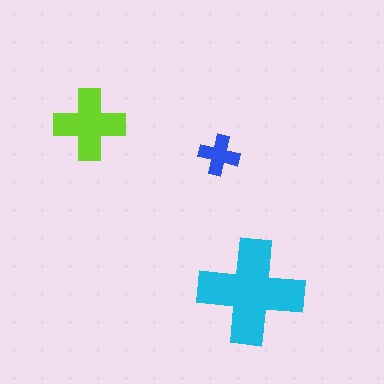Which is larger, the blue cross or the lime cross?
The lime one.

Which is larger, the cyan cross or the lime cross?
The cyan one.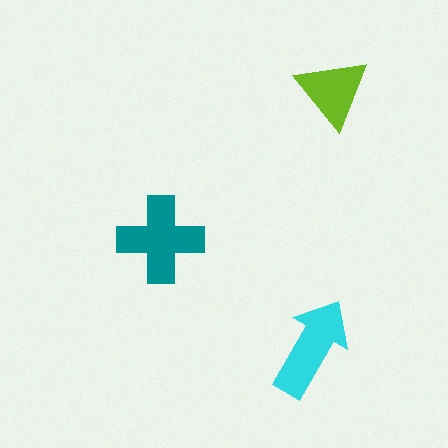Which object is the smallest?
The lime triangle.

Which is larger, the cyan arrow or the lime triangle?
The cyan arrow.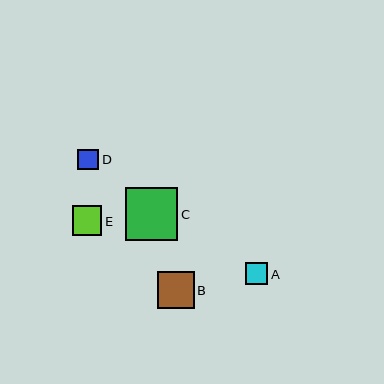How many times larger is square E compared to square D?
Square E is approximately 1.4 times the size of square D.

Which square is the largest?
Square C is the largest with a size of approximately 53 pixels.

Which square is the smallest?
Square D is the smallest with a size of approximately 21 pixels.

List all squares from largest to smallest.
From largest to smallest: C, B, E, A, D.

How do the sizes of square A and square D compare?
Square A and square D are approximately the same size.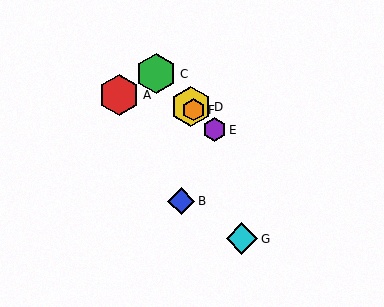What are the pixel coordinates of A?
Object A is at (119, 95).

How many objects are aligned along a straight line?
4 objects (C, D, E, F) are aligned along a straight line.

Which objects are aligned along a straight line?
Objects C, D, E, F are aligned along a straight line.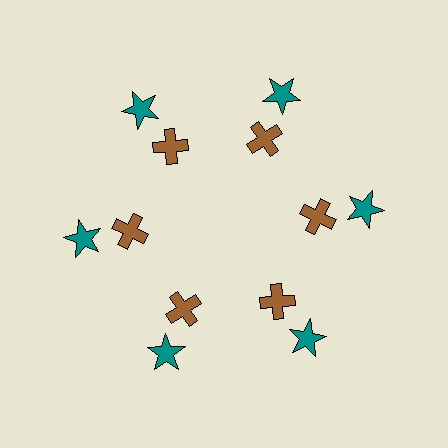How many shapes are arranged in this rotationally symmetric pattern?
There are 12 shapes, arranged in 6 groups of 2.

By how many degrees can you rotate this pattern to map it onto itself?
The pattern maps onto itself every 60 degrees of rotation.